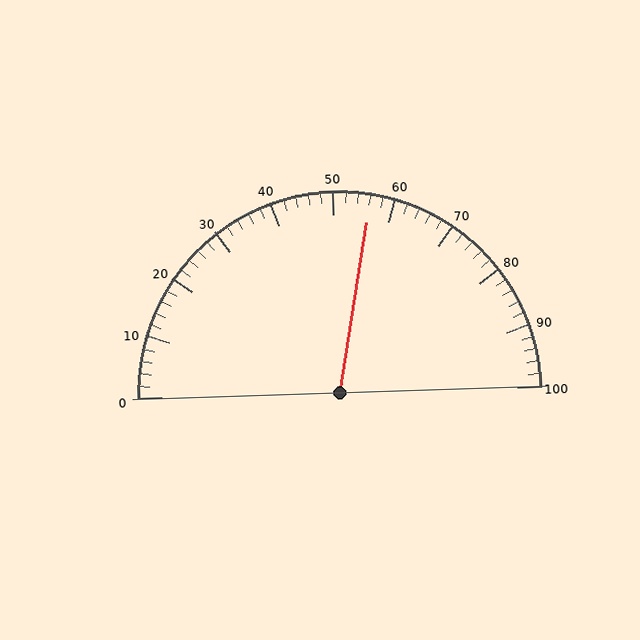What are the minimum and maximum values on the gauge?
The gauge ranges from 0 to 100.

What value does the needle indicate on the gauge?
The needle indicates approximately 56.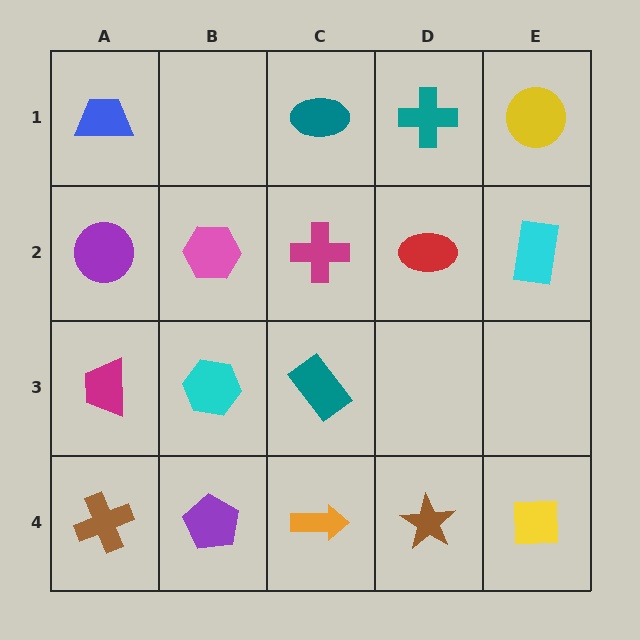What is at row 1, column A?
A blue trapezoid.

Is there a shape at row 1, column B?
No, that cell is empty.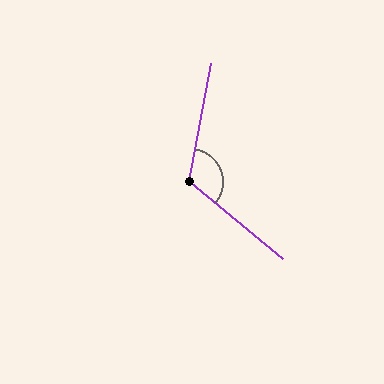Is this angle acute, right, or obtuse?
It is obtuse.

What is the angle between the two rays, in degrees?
Approximately 119 degrees.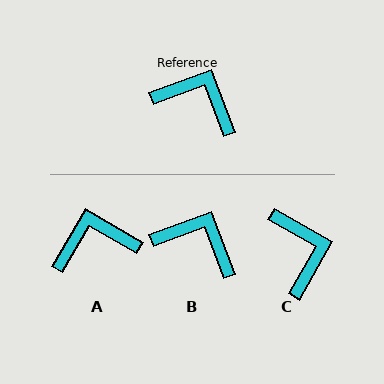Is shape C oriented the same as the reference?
No, it is off by about 50 degrees.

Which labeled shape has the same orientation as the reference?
B.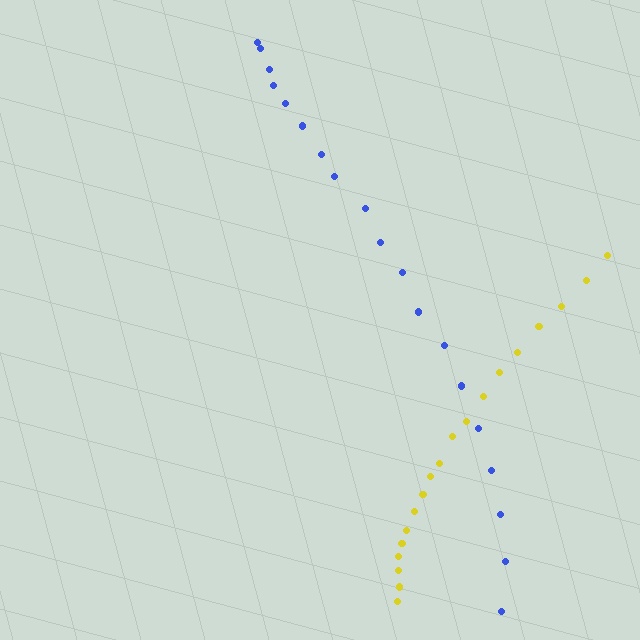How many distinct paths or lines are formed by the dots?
There are 2 distinct paths.